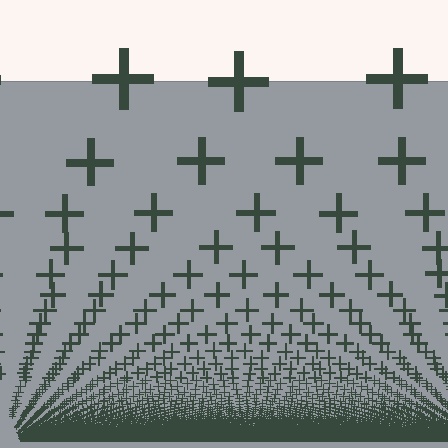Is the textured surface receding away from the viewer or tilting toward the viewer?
The surface appears to tilt toward the viewer. Texture elements get larger and sparser toward the top.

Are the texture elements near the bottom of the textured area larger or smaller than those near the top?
Smaller. The gradient is inverted — elements near the bottom are smaller and denser.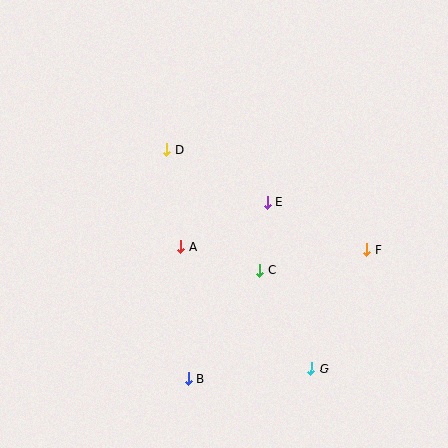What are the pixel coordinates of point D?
Point D is at (167, 149).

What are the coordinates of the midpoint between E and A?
The midpoint between E and A is at (224, 224).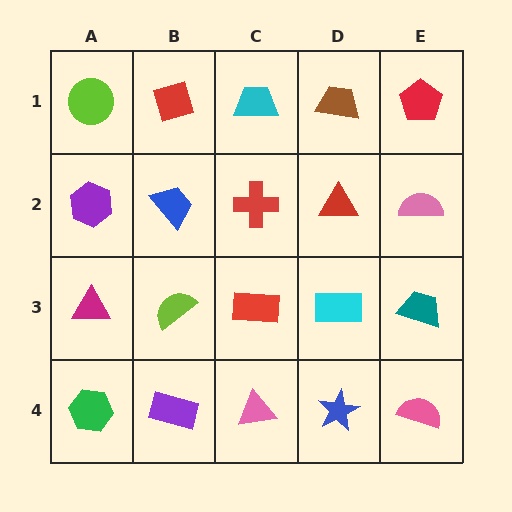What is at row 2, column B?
A blue trapezoid.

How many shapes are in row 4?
5 shapes.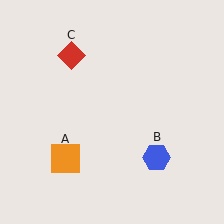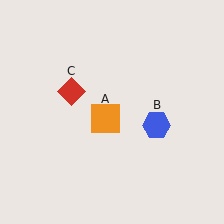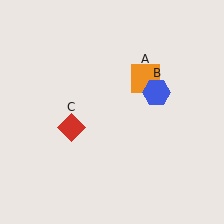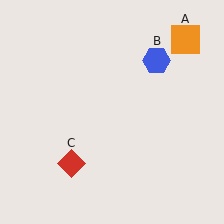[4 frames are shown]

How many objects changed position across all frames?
3 objects changed position: orange square (object A), blue hexagon (object B), red diamond (object C).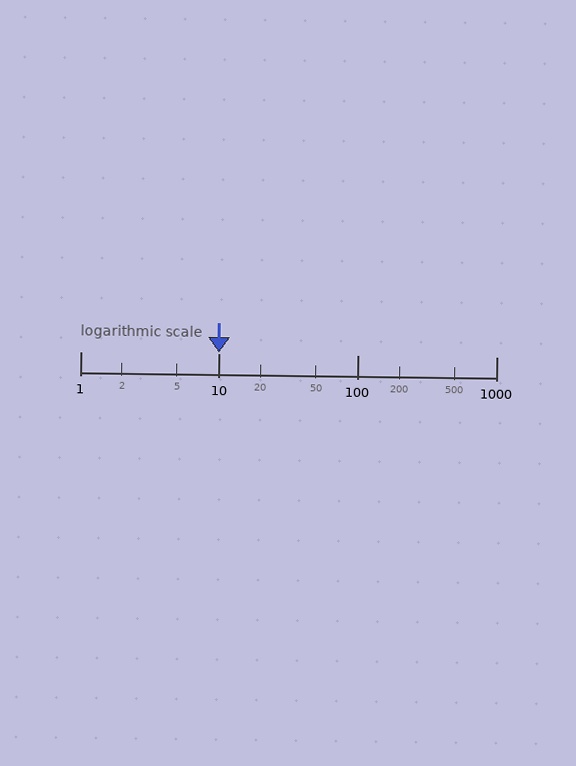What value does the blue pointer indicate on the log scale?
The pointer indicates approximately 9.9.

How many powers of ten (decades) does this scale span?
The scale spans 3 decades, from 1 to 1000.